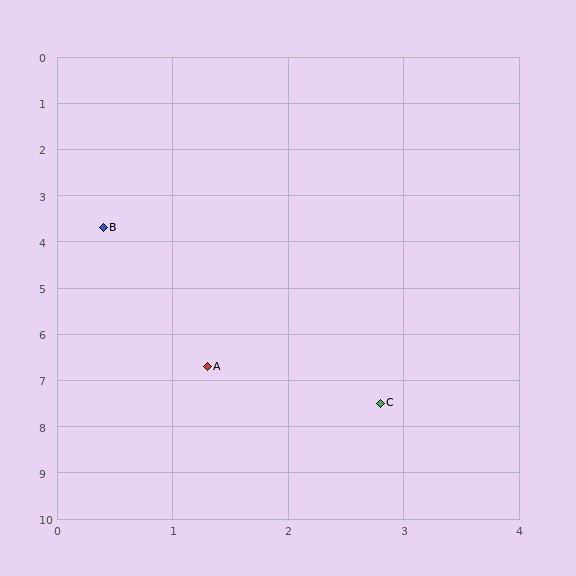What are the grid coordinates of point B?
Point B is at approximately (0.4, 3.7).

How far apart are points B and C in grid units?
Points B and C are about 4.5 grid units apart.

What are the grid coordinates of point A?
Point A is at approximately (1.3, 6.7).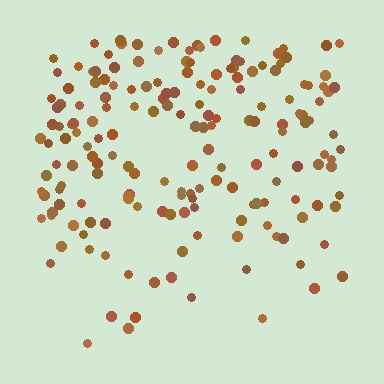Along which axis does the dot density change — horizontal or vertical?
Vertical.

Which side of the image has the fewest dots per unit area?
The bottom.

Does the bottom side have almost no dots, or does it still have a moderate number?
Still a moderate number, just noticeably fewer than the top.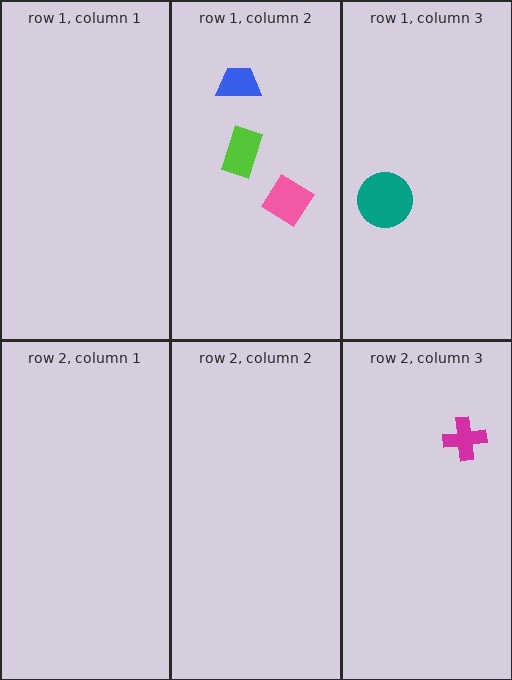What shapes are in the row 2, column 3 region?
The magenta cross.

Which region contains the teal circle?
The row 1, column 3 region.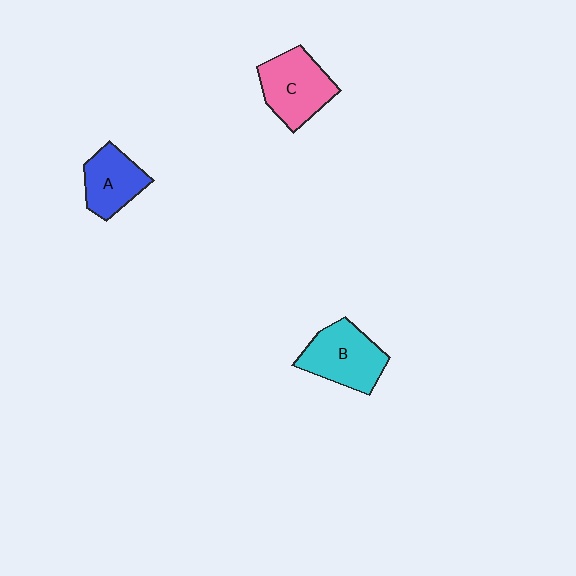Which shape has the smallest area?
Shape A (blue).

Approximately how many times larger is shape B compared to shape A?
Approximately 1.3 times.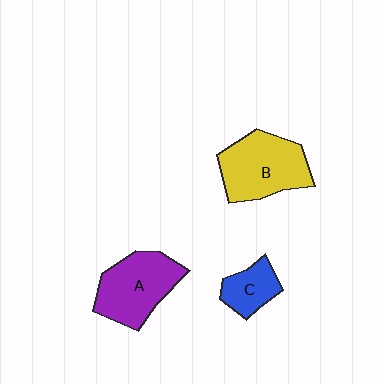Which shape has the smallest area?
Shape C (blue).